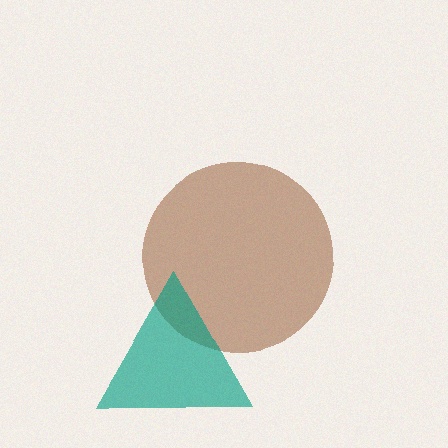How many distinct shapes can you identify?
There are 2 distinct shapes: a brown circle, a teal triangle.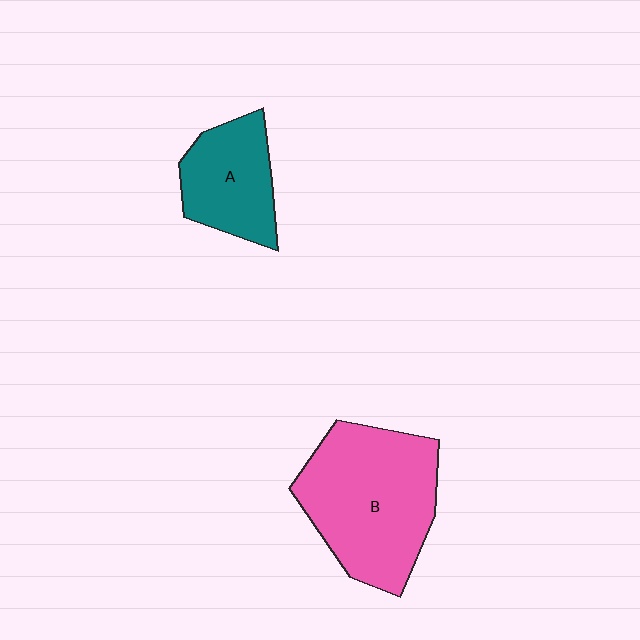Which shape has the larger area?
Shape B (pink).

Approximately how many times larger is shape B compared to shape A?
Approximately 1.8 times.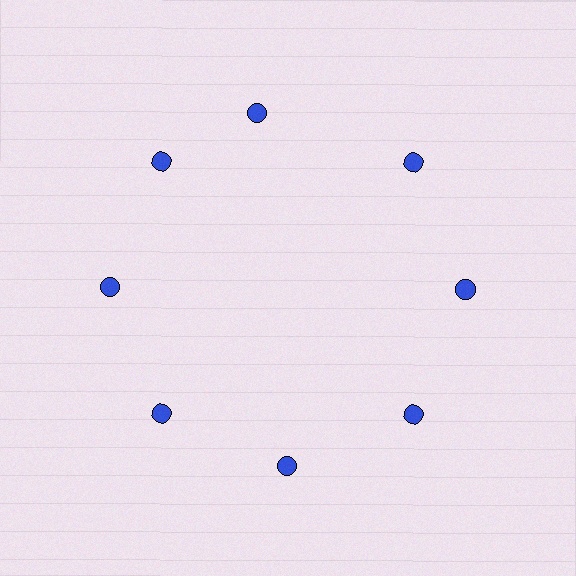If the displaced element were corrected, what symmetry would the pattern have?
It would have 8-fold rotational symmetry — the pattern would map onto itself every 45 degrees.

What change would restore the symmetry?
The symmetry would be restored by rotating it back into even spacing with its neighbors so that all 8 circles sit at equal angles and equal distance from the center.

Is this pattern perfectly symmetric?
No. The 8 blue circles are arranged in a ring, but one element near the 12 o'clock position is rotated out of alignment along the ring, breaking the 8-fold rotational symmetry.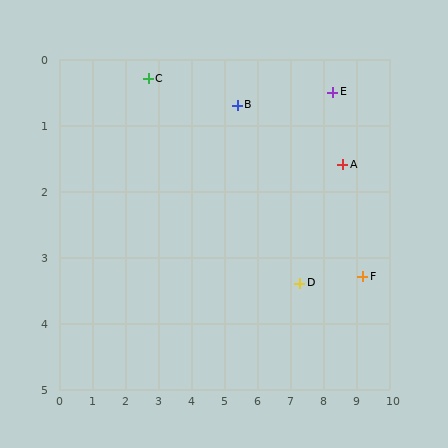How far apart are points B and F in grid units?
Points B and F are about 4.6 grid units apart.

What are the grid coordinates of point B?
Point B is at approximately (5.4, 0.7).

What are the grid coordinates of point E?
Point E is at approximately (8.3, 0.5).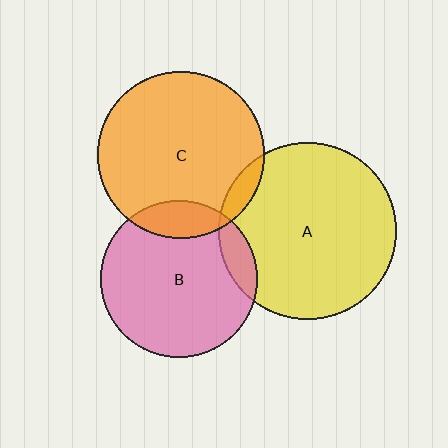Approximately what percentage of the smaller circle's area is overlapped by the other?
Approximately 5%.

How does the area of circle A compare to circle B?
Approximately 1.3 times.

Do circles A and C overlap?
Yes.